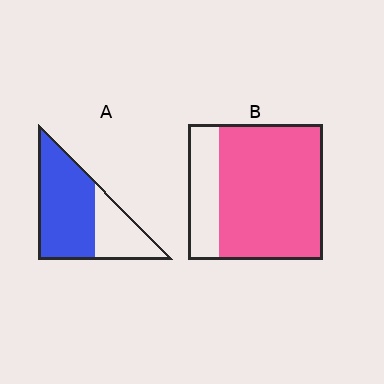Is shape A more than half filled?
Yes.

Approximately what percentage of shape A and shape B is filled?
A is approximately 65% and B is approximately 75%.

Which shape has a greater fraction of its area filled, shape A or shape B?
Shape B.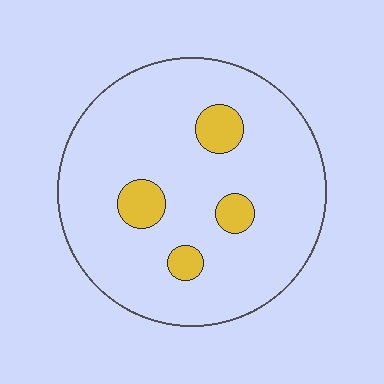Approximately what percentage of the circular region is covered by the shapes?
Approximately 10%.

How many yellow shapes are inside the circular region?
4.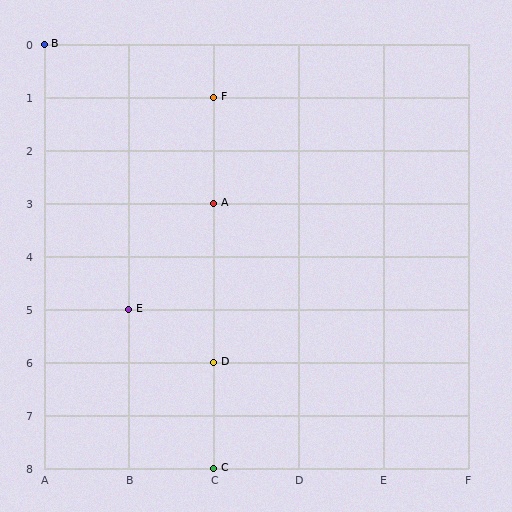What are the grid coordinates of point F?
Point F is at grid coordinates (C, 1).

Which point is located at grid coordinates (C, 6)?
Point D is at (C, 6).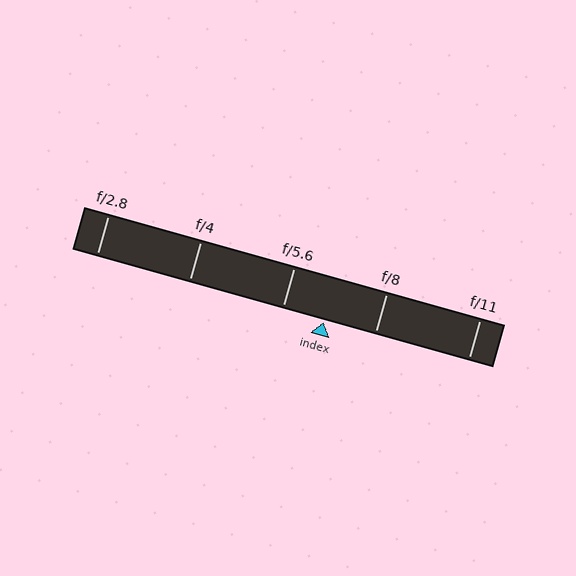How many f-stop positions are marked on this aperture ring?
There are 5 f-stop positions marked.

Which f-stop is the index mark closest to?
The index mark is closest to f/5.6.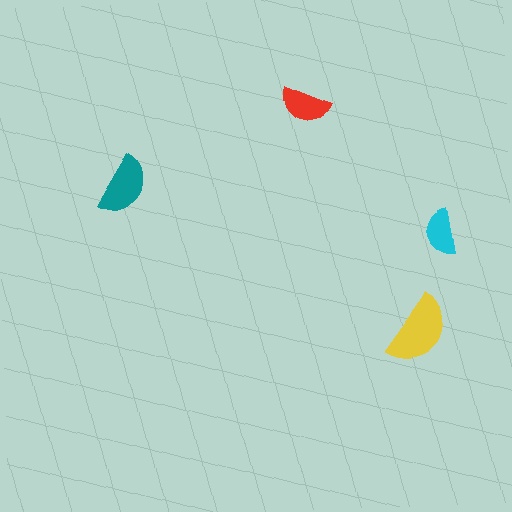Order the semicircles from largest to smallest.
the yellow one, the teal one, the red one, the cyan one.